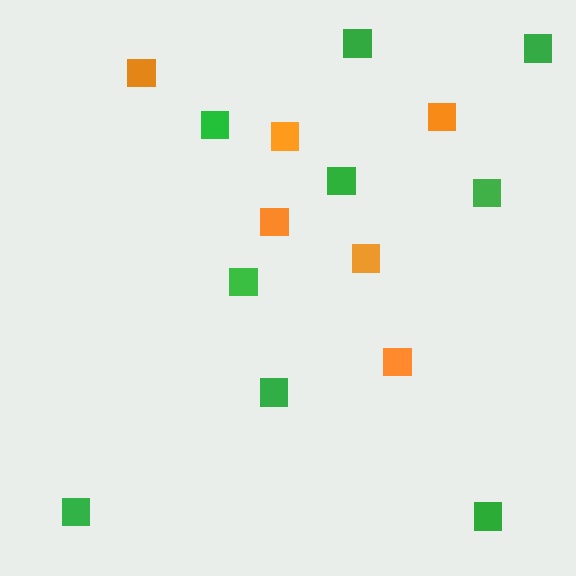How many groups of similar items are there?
There are 2 groups: one group of orange squares (6) and one group of green squares (9).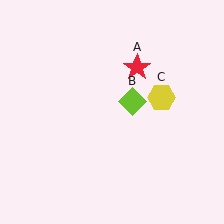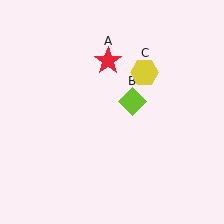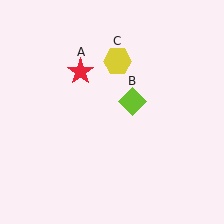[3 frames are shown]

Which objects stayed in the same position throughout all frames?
Lime diamond (object B) remained stationary.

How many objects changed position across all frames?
2 objects changed position: red star (object A), yellow hexagon (object C).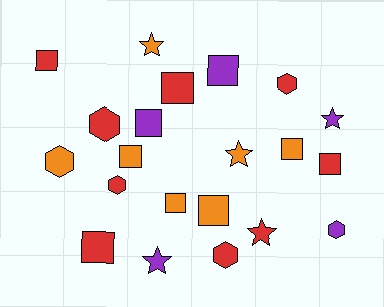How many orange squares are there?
There are 4 orange squares.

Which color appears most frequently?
Red, with 9 objects.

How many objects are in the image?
There are 21 objects.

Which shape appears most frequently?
Square, with 10 objects.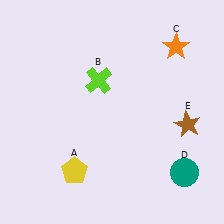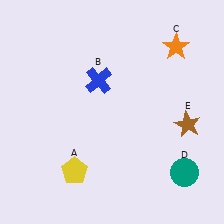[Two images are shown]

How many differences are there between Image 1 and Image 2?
There is 1 difference between the two images.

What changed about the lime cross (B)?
In Image 1, B is lime. In Image 2, it changed to blue.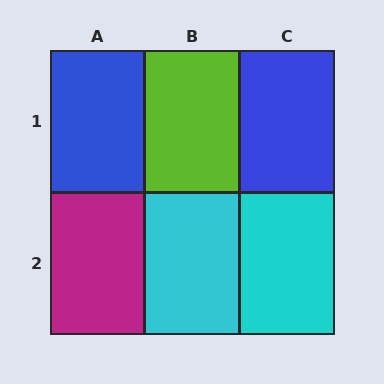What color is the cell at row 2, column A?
Magenta.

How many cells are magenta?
1 cell is magenta.